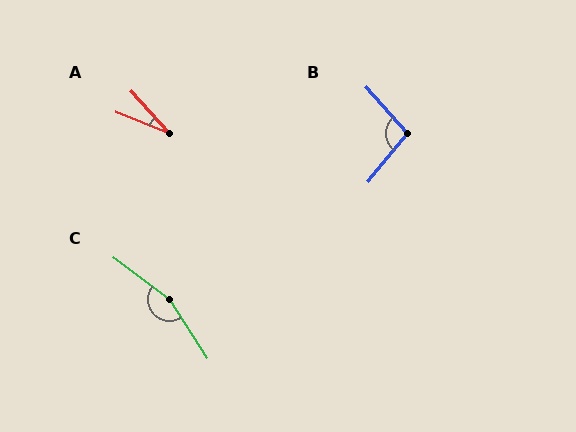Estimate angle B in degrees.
Approximately 99 degrees.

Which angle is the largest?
C, at approximately 160 degrees.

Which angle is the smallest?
A, at approximately 25 degrees.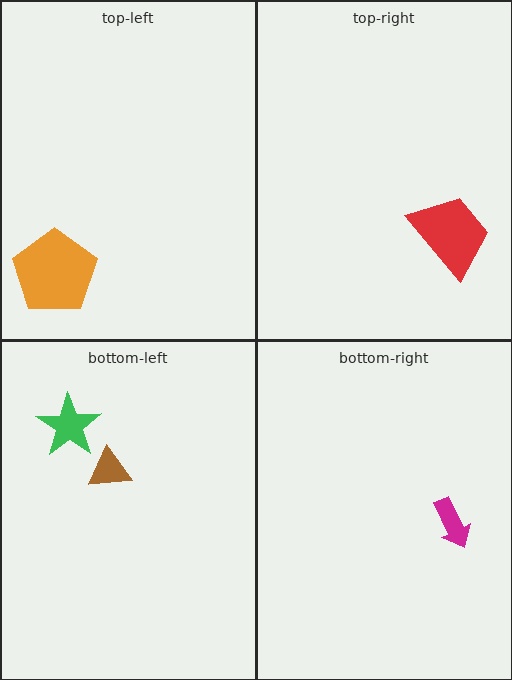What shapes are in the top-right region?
The red trapezoid.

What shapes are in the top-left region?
The orange pentagon.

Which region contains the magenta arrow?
The bottom-right region.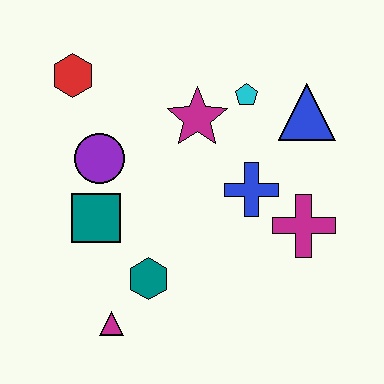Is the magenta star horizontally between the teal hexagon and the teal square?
No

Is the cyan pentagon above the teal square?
Yes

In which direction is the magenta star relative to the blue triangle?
The magenta star is to the left of the blue triangle.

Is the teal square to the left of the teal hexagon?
Yes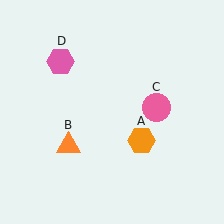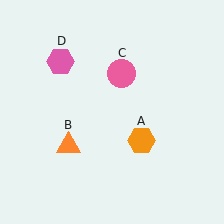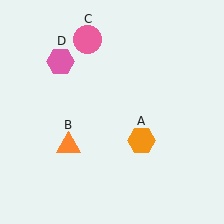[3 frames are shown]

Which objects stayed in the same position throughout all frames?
Orange hexagon (object A) and orange triangle (object B) and pink hexagon (object D) remained stationary.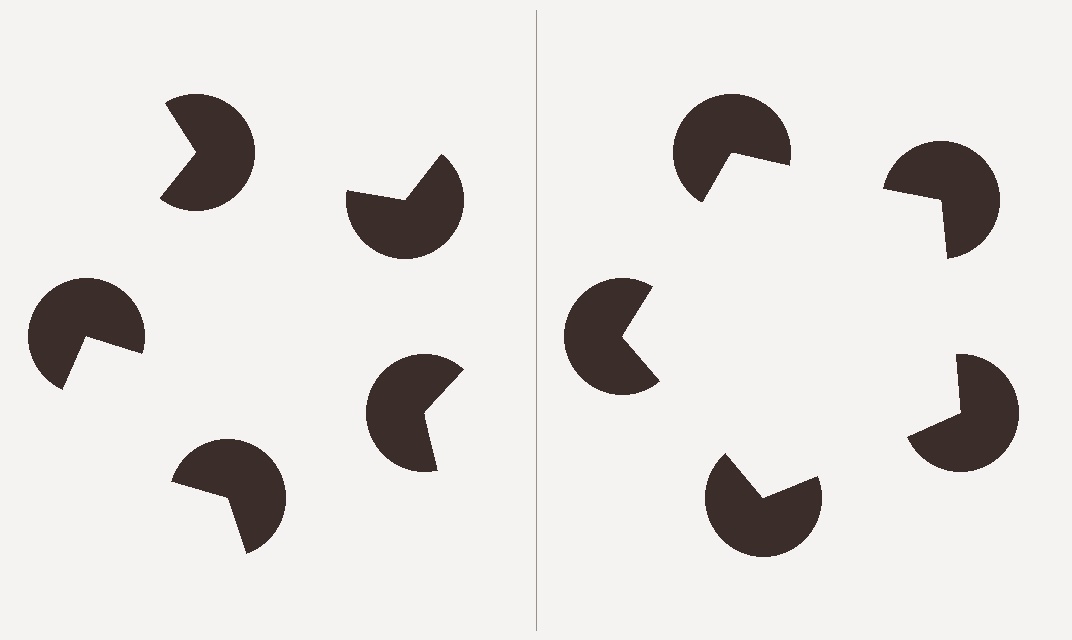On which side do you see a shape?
An illusory pentagon appears on the right side. On the left side the wedge cuts are rotated, so no coherent shape forms.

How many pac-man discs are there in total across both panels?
10 — 5 on each side.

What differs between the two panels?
The pac-man discs are positioned identically on both sides; only the wedge orientations differ. On the right they align to a pentagon; on the left they are misaligned.